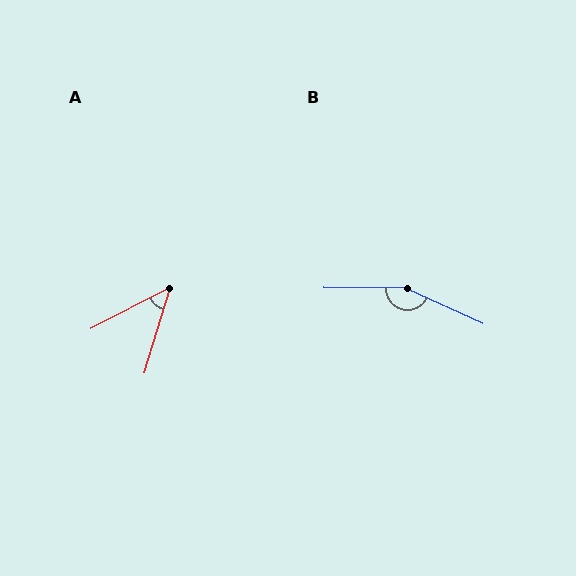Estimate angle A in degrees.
Approximately 46 degrees.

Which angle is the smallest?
A, at approximately 46 degrees.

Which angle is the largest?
B, at approximately 156 degrees.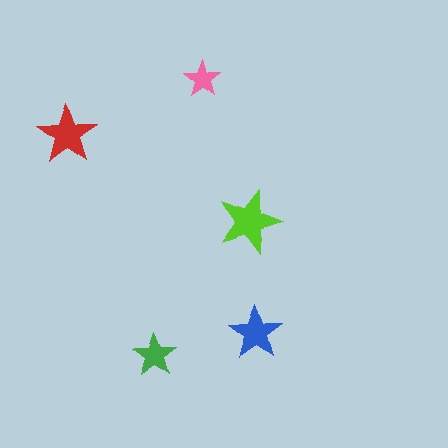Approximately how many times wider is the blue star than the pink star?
About 1.5 times wider.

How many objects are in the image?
There are 5 objects in the image.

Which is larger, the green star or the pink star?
The green one.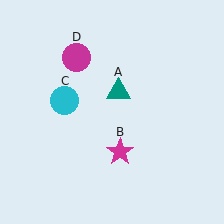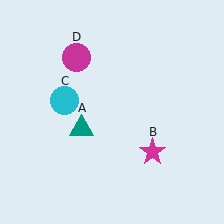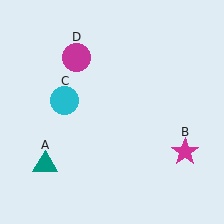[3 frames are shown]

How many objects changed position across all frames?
2 objects changed position: teal triangle (object A), magenta star (object B).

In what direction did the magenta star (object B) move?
The magenta star (object B) moved right.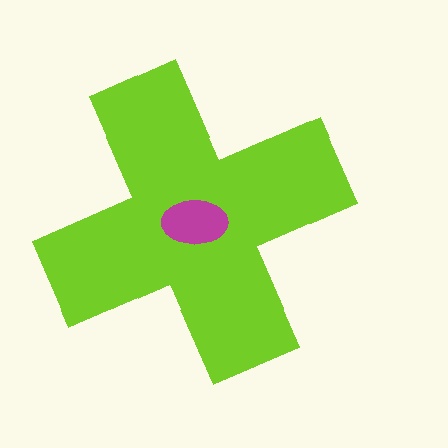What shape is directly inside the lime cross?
The magenta ellipse.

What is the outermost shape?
The lime cross.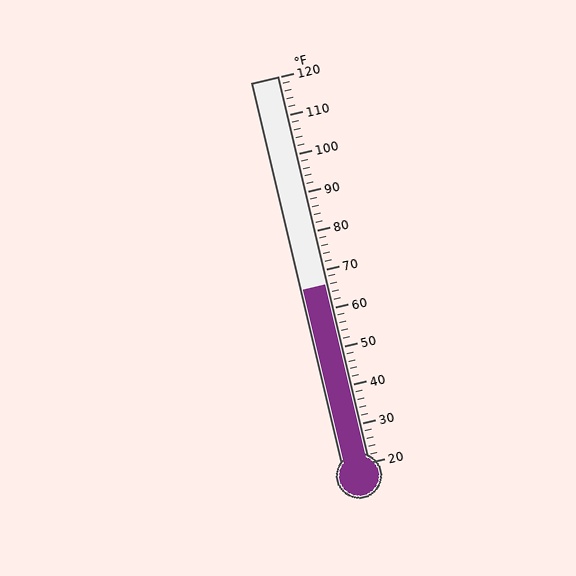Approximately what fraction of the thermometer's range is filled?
The thermometer is filled to approximately 45% of its range.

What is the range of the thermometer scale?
The thermometer scale ranges from 20°F to 120°F.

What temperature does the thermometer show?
The thermometer shows approximately 66°F.